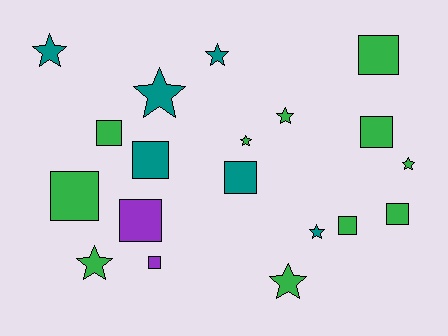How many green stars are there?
There are 5 green stars.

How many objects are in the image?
There are 19 objects.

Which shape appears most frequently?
Square, with 10 objects.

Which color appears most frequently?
Green, with 11 objects.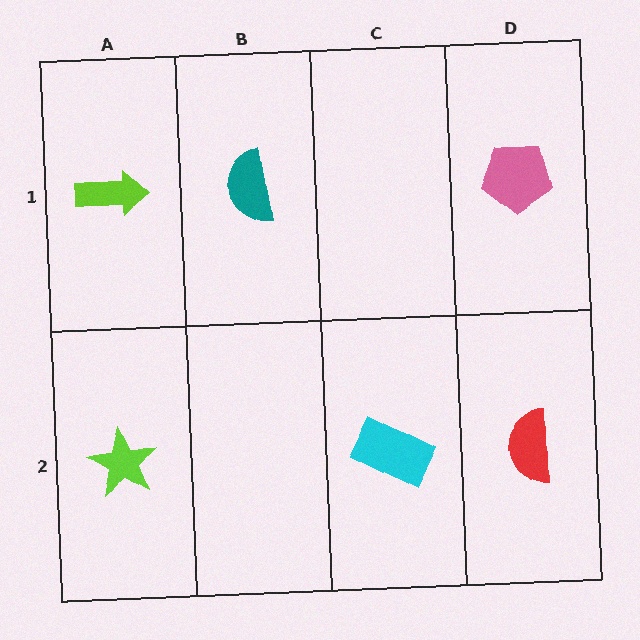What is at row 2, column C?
A cyan rectangle.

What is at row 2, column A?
A lime star.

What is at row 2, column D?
A red semicircle.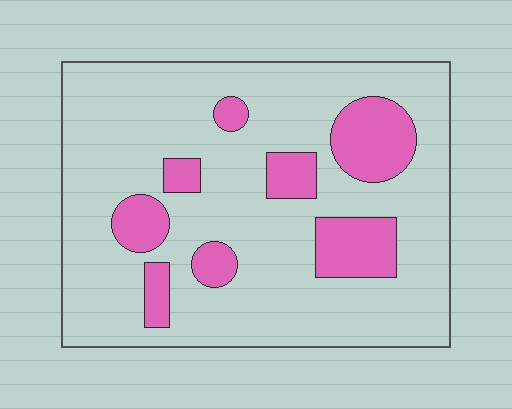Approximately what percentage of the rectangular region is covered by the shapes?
Approximately 20%.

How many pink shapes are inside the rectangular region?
8.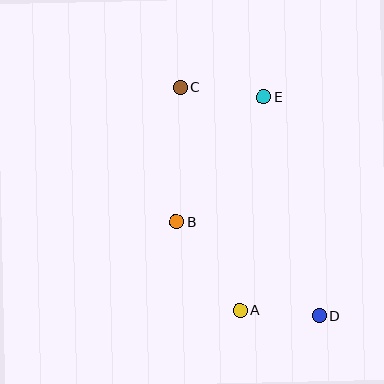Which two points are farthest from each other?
Points C and D are farthest from each other.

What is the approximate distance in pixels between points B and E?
The distance between B and E is approximately 153 pixels.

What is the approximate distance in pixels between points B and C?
The distance between B and C is approximately 135 pixels.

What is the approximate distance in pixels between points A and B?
The distance between A and B is approximately 109 pixels.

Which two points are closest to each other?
Points A and D are closest to each other.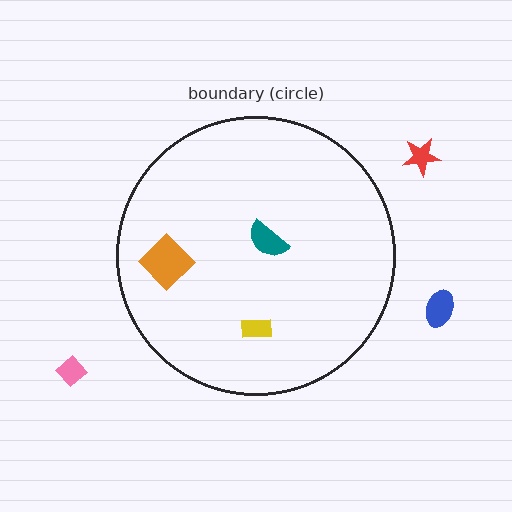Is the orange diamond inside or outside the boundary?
Inside.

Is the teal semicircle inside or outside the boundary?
Inside.